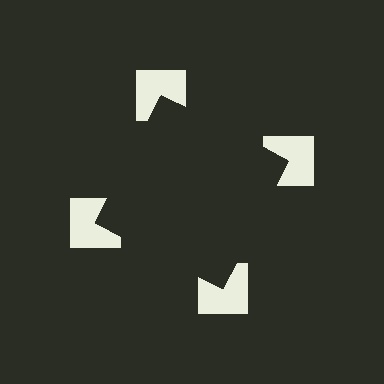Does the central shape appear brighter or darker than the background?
It typically appears slightly darker than the background, even though no actual brightness change is drawn.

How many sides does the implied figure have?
4 sides.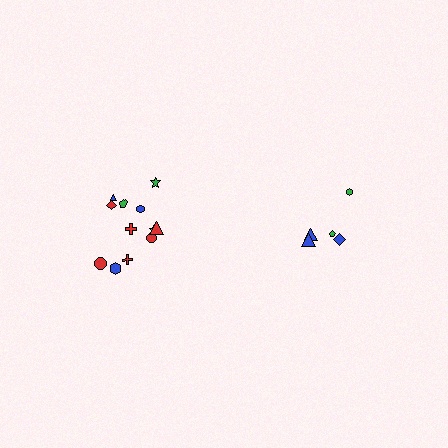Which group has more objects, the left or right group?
The left group.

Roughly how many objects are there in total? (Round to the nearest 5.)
Roughly 15 objects in total.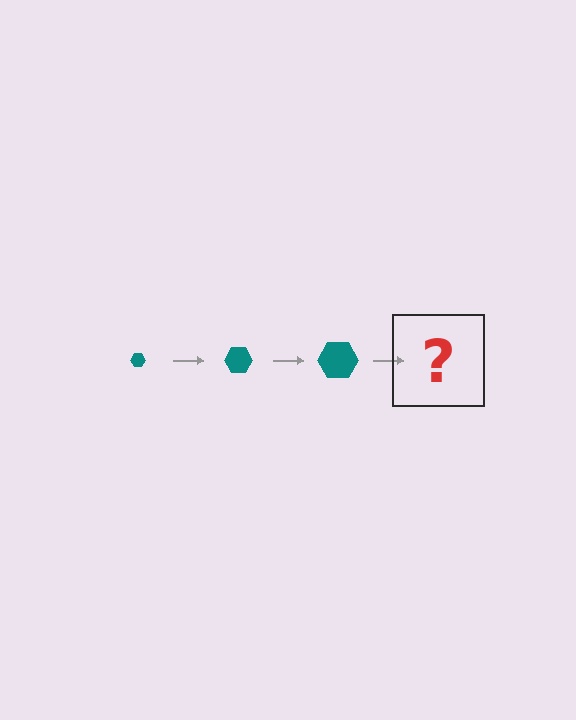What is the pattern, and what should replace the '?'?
The pattern is that the hexagon gets progressively larger each step. The '?' should be a teal hexagon, larger than the previous one.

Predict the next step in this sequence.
The next step is a teal hexagon, larger than the previous one.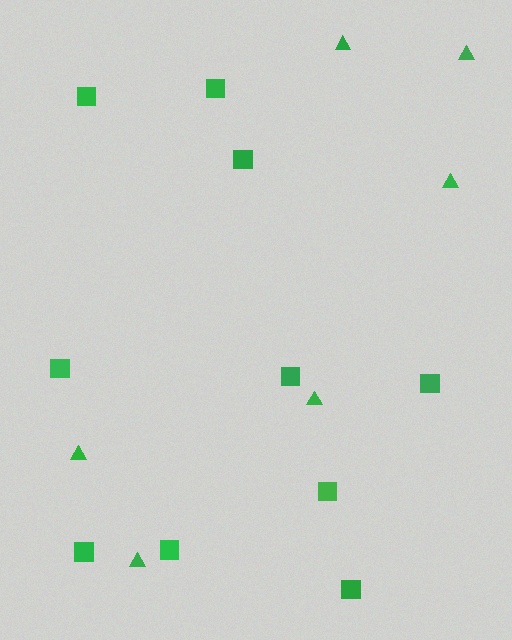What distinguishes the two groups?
There are 2 groups: one group of triangles (6) and one group of squares (10).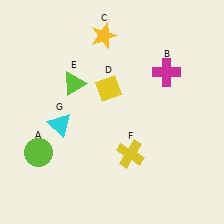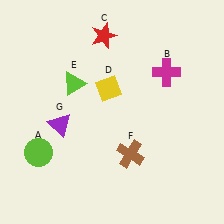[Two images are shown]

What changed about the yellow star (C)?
In Image 1, C is yellow. In Image 2, it changed to red.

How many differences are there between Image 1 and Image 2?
There are 3 differences between the two images.